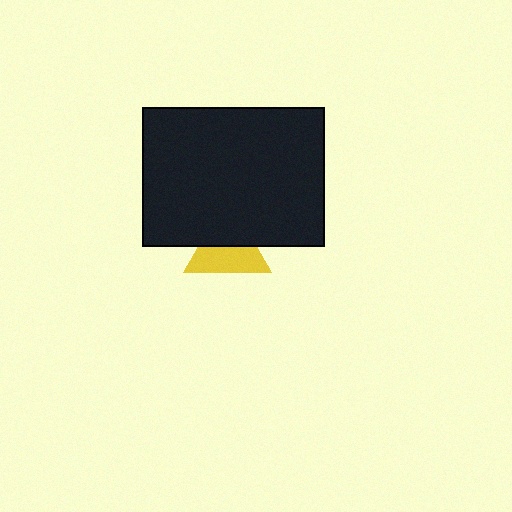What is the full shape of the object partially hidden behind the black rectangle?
The partially hidden object is a yellow triangle.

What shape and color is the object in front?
The object in front is a black rectangle.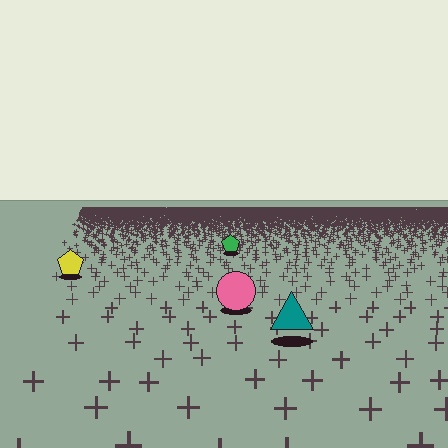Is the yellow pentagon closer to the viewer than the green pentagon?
Yes. The yellow pentagon is closer — you can tell from the texture gradient: the ground texture is coarser near it.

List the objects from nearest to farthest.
From nearest to farthest: the teal triangle, the pink circle, the yellow pentagon, the green pentagon.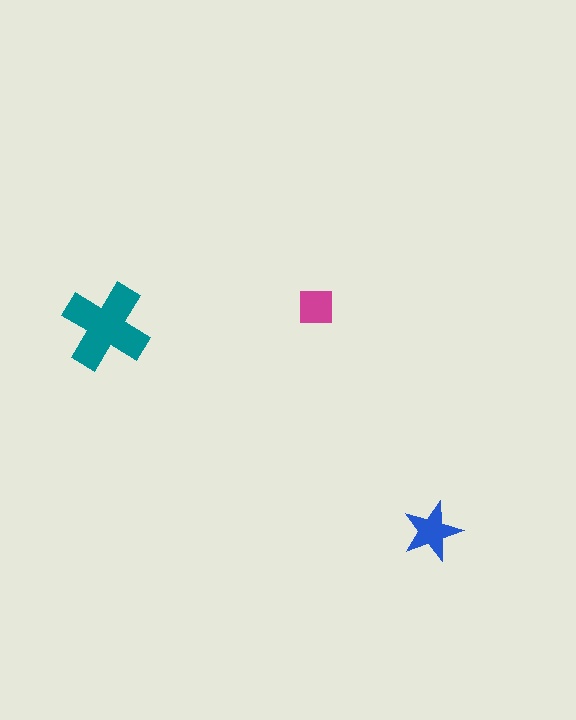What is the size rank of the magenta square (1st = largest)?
3rd.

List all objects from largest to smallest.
The teal cross, the blue star, the magenta square.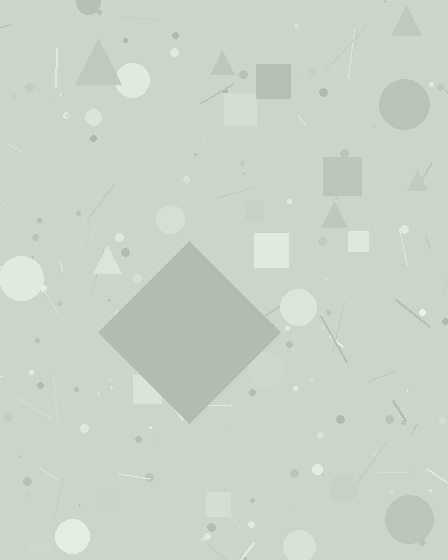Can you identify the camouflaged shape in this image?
The camouflaged shape is a diamond.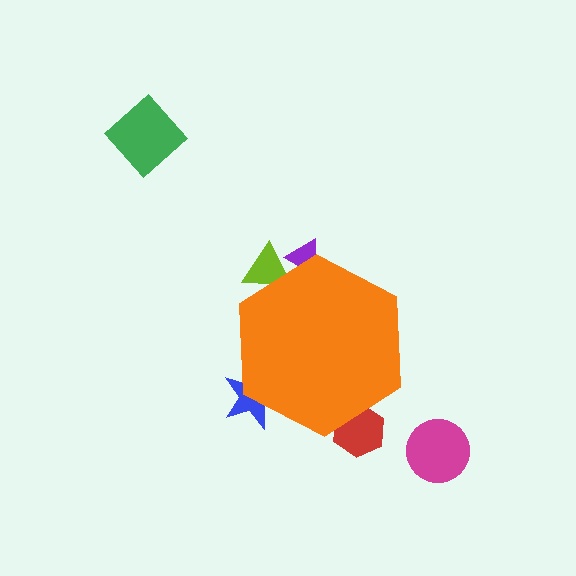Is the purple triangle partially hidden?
Yes, the purple triangle is partially hidden behind the orange hexagon.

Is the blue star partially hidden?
Yes, the blue star is partially hidden behind the orange hexagon.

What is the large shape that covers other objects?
An orange hexagon.